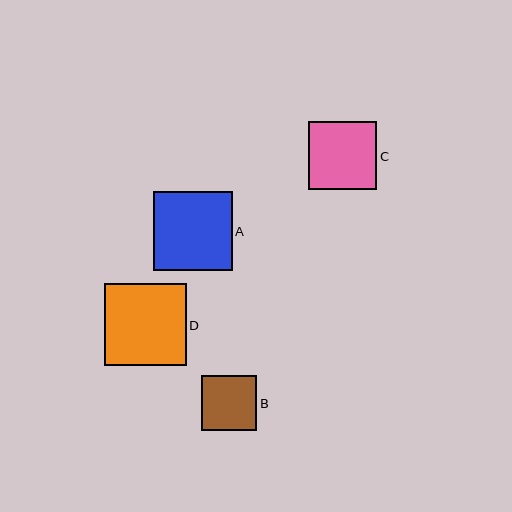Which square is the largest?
Square D is the largest with a size of approximately 82 pixels.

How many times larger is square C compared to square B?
Square C is approximately 1.2 times the size of square B.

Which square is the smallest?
Square B is the smallest with a size of approximately 55 pixels.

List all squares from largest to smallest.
From largest to smallest: D, A, C, B.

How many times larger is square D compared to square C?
Square D is approximately 1.2 times the size of square C.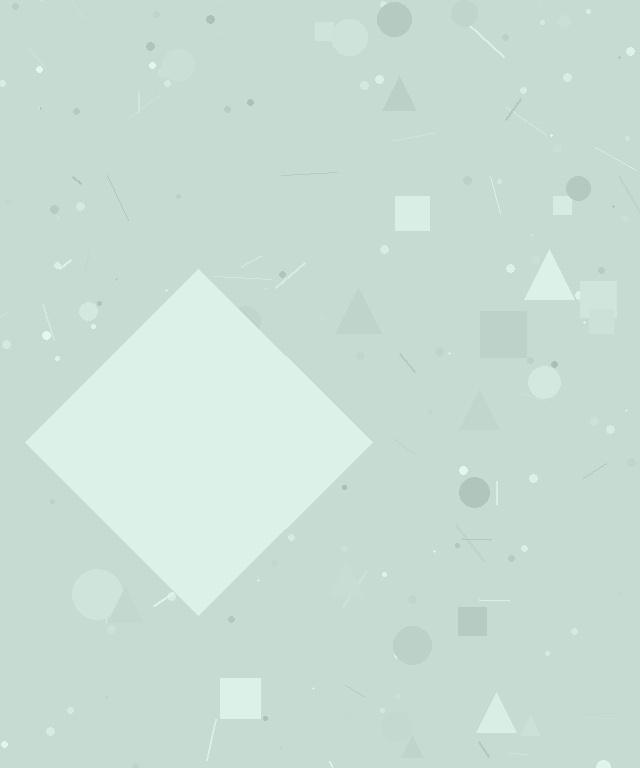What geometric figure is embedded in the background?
A diamond is embedded in the background.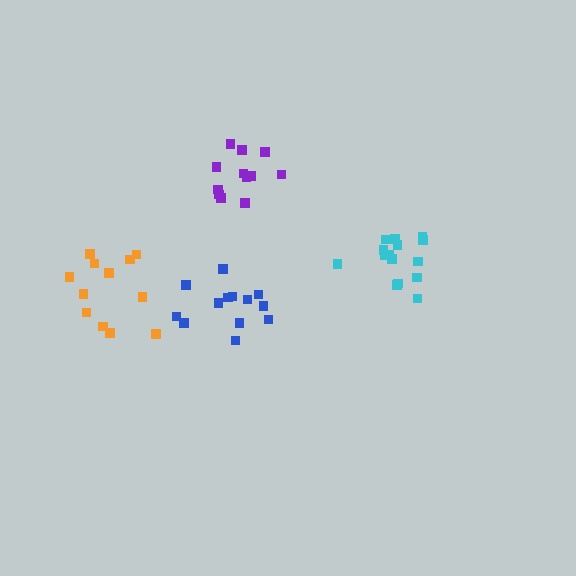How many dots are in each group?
Group 1: 15 dots, Group 2: 12 dots, Group 3: 12 dots, Group 4: 13 dots (52 total).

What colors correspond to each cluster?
The clusters are colored: cyan, orange, purple, blue.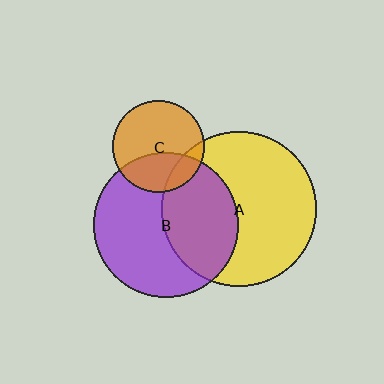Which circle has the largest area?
Circle A (yellow).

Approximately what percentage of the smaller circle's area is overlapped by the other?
Approximately 40%.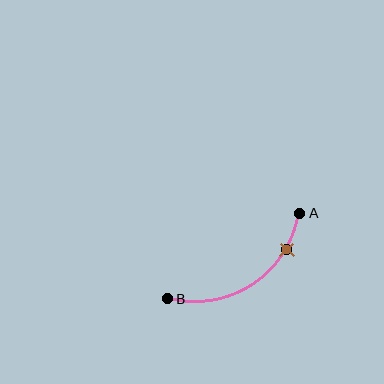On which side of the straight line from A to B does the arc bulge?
The arc bulges below the straight line connecting A and B.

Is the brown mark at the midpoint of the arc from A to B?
No. The brown mark lies on the arc but is closer to endpoint A. The arc midpoint would be at the point on the curve equidistant along the arc from both A and B.